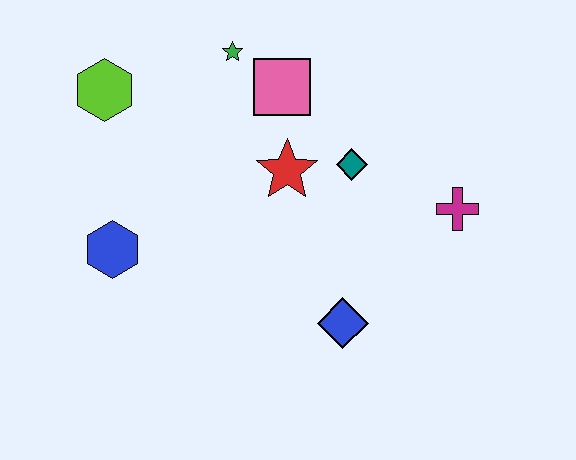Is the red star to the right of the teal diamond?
No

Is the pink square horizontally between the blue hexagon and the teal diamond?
Yes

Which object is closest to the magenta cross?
The teal diamond is closest to the magenta cross.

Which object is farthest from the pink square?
The blue diamond is farthest from the pink square.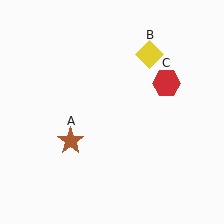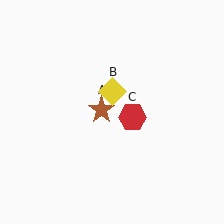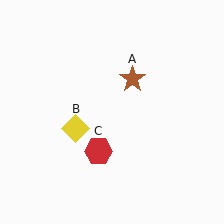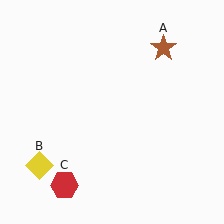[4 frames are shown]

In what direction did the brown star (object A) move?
The brown star (object A) moved up and to the right.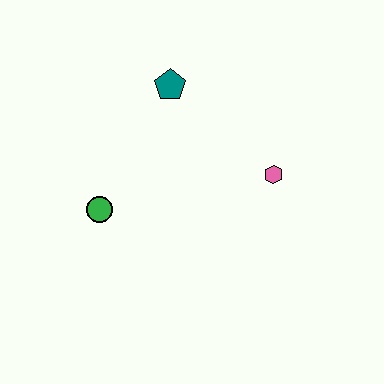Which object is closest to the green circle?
The teal pentagon is closest to the green circle.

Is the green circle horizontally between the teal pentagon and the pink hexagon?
No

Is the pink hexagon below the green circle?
No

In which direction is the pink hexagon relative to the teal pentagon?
The pink hexagon is to the right of the teal pentagon.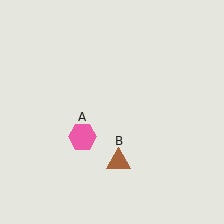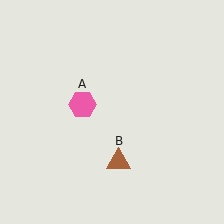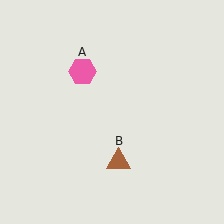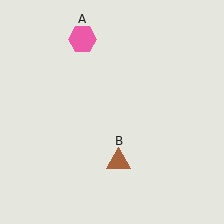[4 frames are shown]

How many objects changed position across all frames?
1 object changed position: pink hexagon (object A).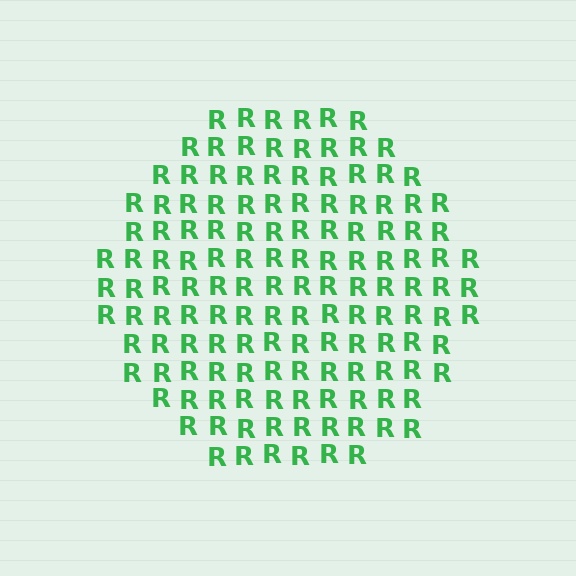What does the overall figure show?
The overall figure shows a circle.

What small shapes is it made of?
It is made of small letter R's.